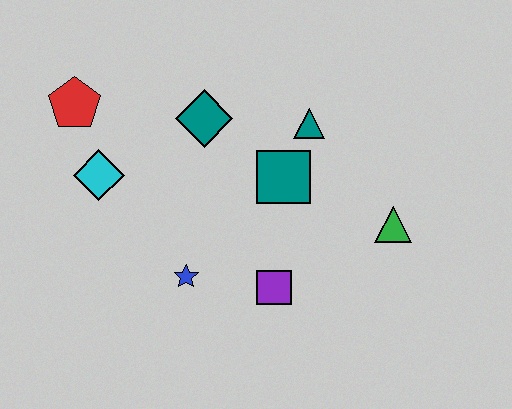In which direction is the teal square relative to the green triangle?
The teal square is to the left of the green triangle.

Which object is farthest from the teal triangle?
The red pentagon is farthest from the teal triangle.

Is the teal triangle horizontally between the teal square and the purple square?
No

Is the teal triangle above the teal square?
Yes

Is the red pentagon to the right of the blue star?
No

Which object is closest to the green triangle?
The teal square is closest to the green triangle.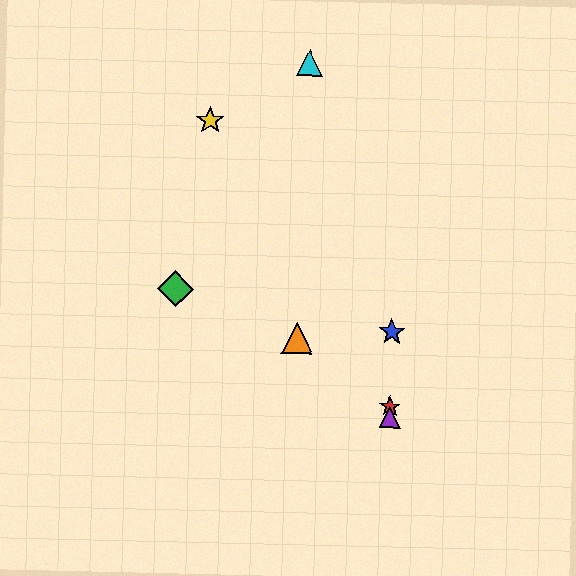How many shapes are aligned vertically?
3 shapes (the red star, the blue star, the purple triangle) are aligned vertically.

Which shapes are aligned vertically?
The red star, the blue star, the purple triangle are aligned vertically.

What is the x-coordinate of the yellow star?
The yellow star is at x≈210.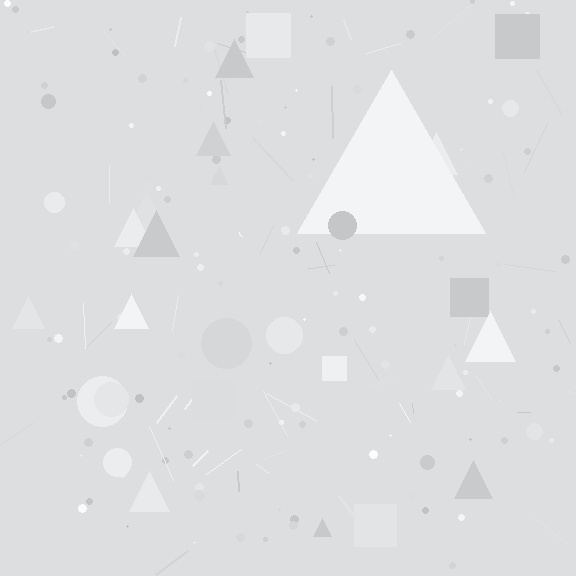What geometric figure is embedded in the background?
A triangle is embedded in the background.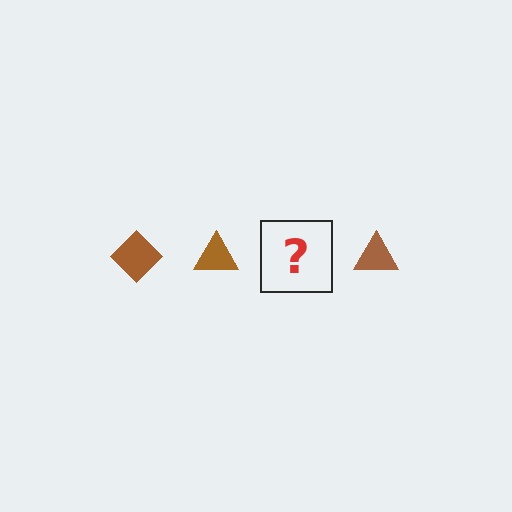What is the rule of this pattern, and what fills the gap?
The rule is that the pattern cycles through diamond, triangle shapes in brown. The gap should be filled with a brown diamond.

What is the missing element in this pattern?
The missing element is a brown diamond.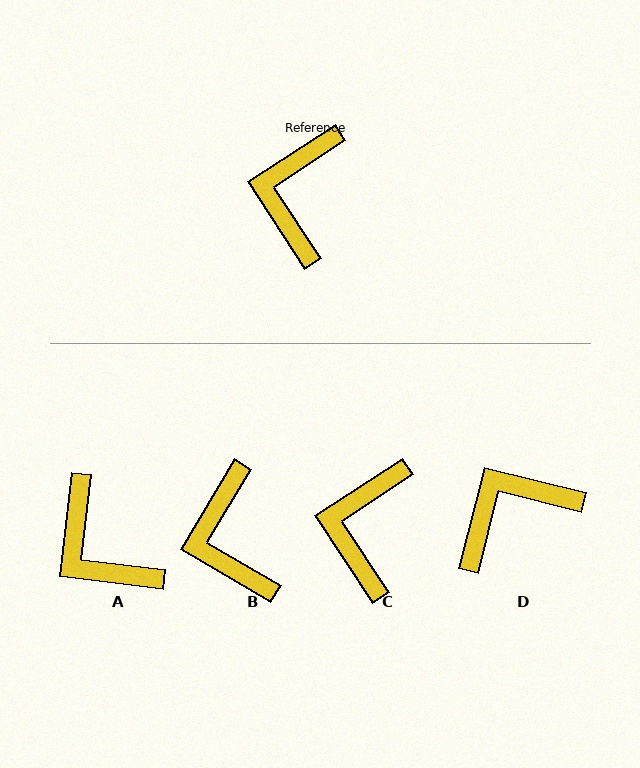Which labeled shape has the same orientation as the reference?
C.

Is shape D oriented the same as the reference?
No, it is off by about 48 degrees.